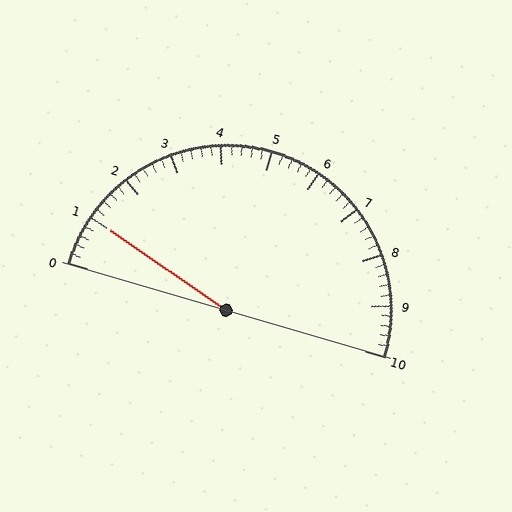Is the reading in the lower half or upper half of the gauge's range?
The reading is in the lower half of the range (0 to 10).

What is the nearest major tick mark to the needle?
The nearest major tick mark is 1.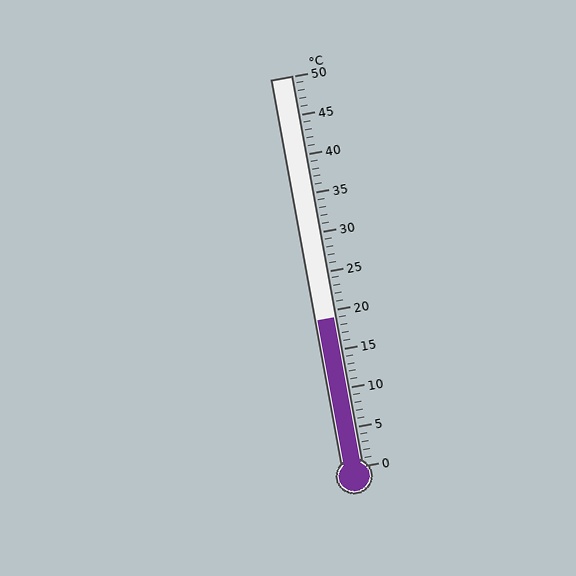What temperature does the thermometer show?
The thermometer shows approximately 19°C.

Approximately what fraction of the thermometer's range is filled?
The thermometer is filled to approximately 40% of its range.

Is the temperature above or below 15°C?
The temperature is above 15°C.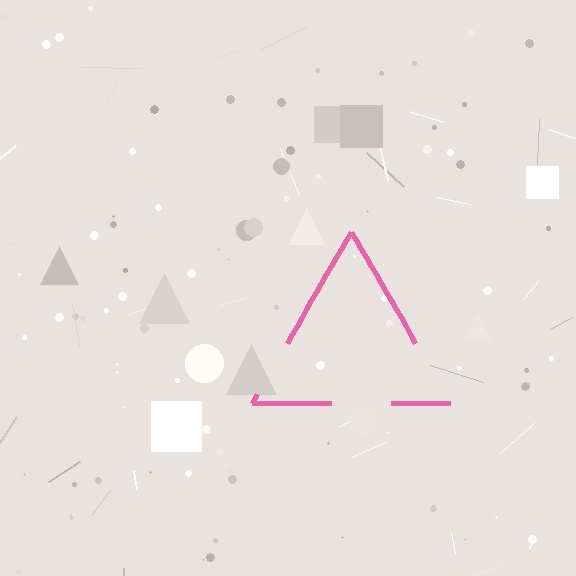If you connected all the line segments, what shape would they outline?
They would outline a triangle.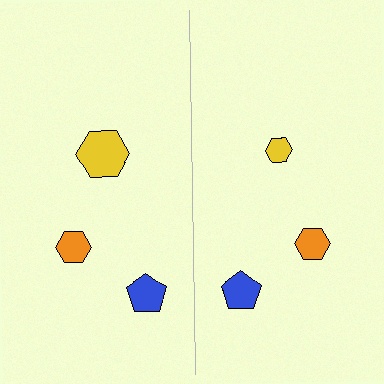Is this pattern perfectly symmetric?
No, the pattern is not perfectly symmetric. The yellow hexagon on the right side has a different size than its mirror counterpart.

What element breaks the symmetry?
The yellow hexagon on the right side has a different size than its mirror counterpart.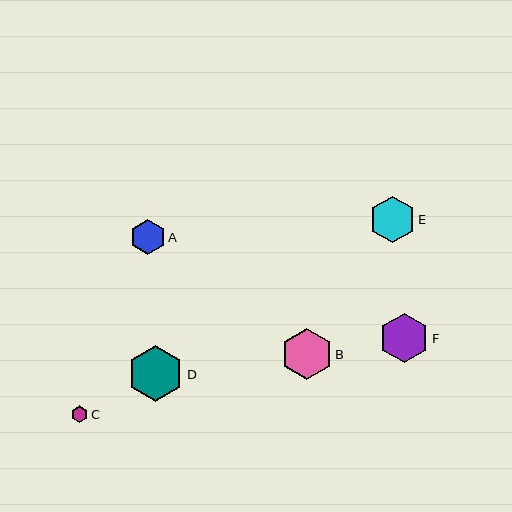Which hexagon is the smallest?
Hexagon C is the smallest with a size of approximately 17 pixels.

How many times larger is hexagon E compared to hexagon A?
Hexagon E is approximately 1.3 times the size of hexagon A.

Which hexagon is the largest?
Hexagon D is the largest with a size of approximately 56 pixels.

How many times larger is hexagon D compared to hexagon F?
Hexagon D is approximately 1.1 times the size of hexagon F.